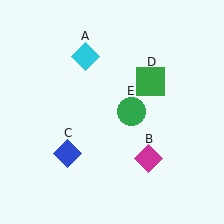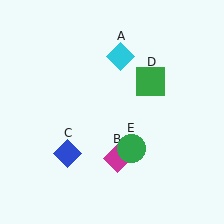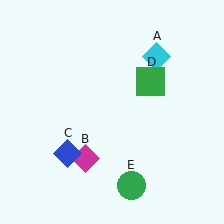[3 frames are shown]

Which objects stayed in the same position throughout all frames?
Blue diamond (object C) and green square (object D) remained stationary.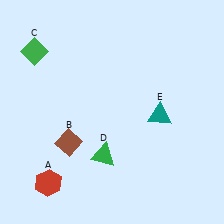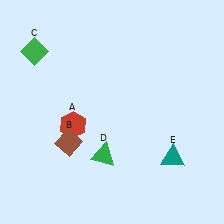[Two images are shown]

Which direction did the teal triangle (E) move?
The teal triangle (E) moved down.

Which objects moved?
The objects that moved are: the red hexagon (A), the teal triangle (E).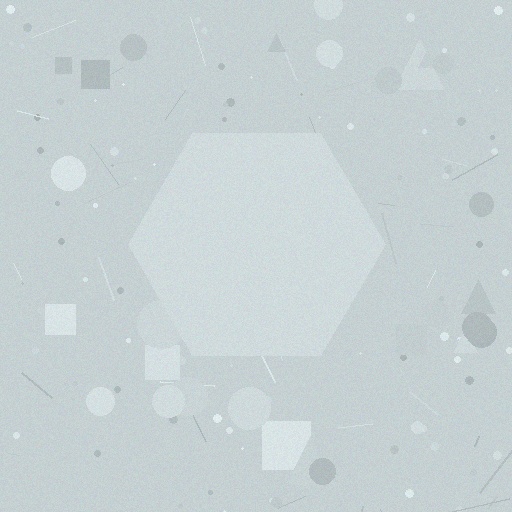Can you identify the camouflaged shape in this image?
The camouflaged shape is a hexagon.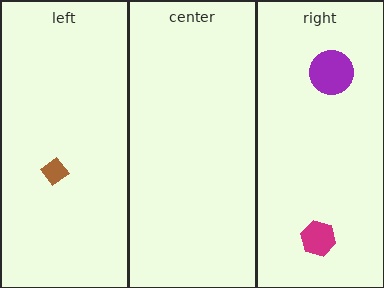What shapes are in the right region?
The purple circle, the magenta hexagon.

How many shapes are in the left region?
1.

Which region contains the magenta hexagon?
The right region.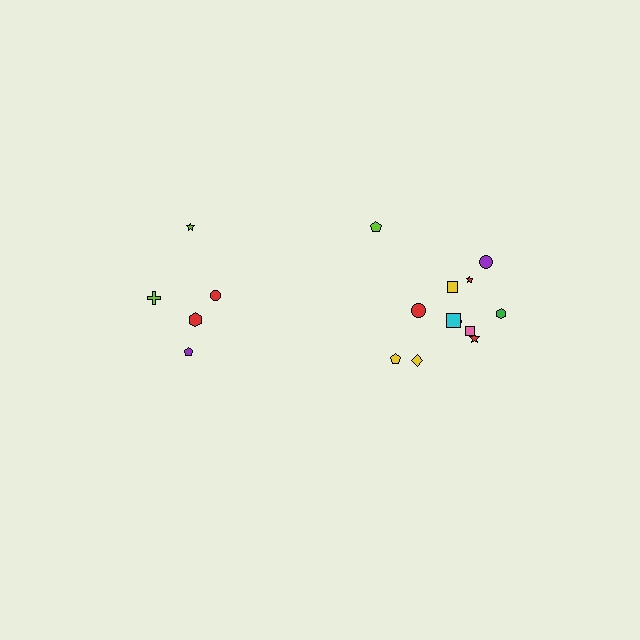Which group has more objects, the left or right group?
The right group.